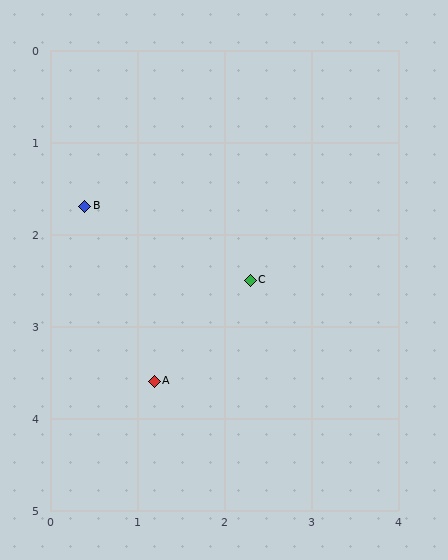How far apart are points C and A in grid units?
Points C and A are about 1.6 grid units apart.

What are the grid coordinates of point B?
Point B is at approximately (0.4, 1.7).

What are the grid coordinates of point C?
Point C is at approximately (2.3, 2.5).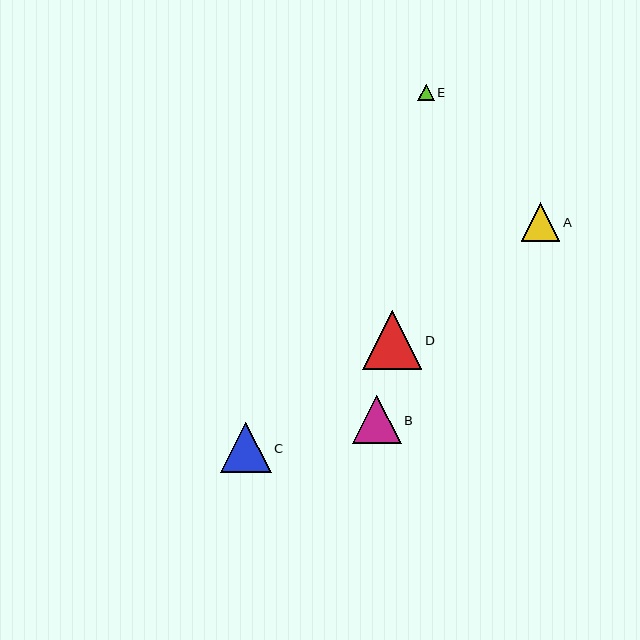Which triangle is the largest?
Triangle D is the largest with a size of approximately 59 pixels.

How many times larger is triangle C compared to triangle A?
Triangle C is approximately 1.3 times the size of triangle A.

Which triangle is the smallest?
Triangle E is the smallest with a size of approximately 16 pixels.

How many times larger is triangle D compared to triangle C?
Triangle D is approximately 1.2 times the size of triangle C.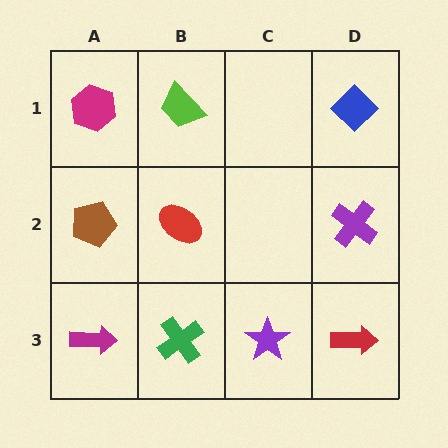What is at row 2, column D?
A purple cross.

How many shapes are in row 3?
4 shapes.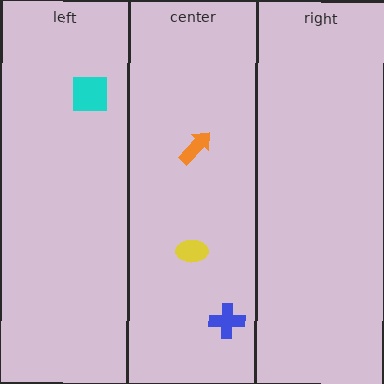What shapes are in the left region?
The cyan square.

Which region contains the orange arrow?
The center region.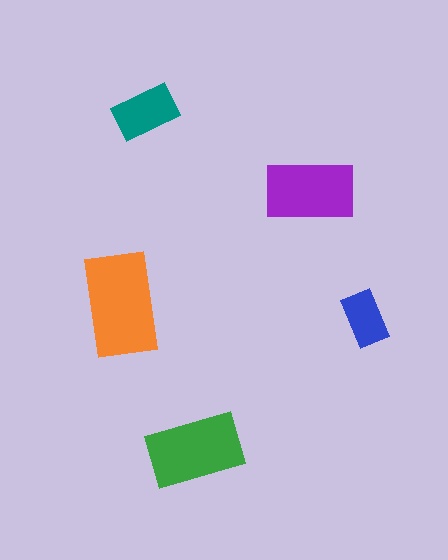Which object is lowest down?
The green rectangle is bottommost.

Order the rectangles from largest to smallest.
the orange one, the green one, the purple one, the teal one, the blue one.